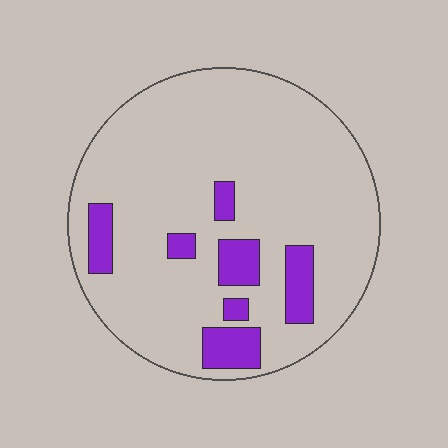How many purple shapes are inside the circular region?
7.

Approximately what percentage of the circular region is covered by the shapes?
Approximately 15%.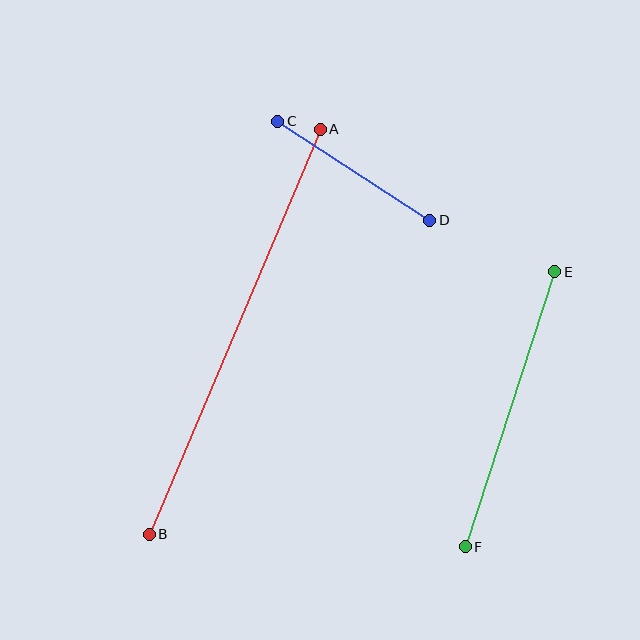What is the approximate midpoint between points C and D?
The midpoint is at approximately (354, 171) pixels.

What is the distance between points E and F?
The distance is approximately 289 pixels.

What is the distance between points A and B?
The distance is approximately 440 pixels.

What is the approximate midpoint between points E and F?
The midpoint is at approximately (510, 409) pixels.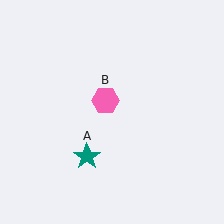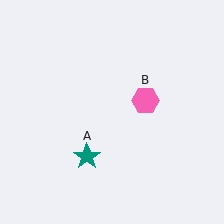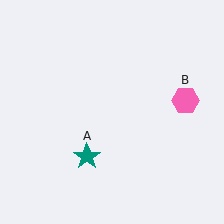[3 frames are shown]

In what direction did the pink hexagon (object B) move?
The pink hexagon (object B) moved right.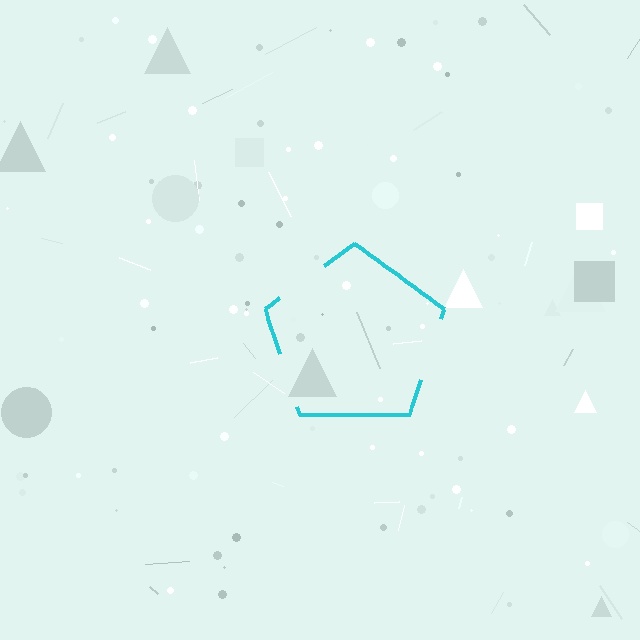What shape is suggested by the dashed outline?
The dashed outline suggests a pentagon.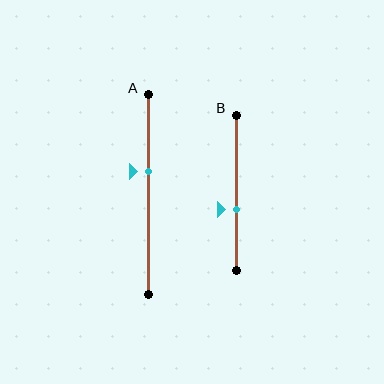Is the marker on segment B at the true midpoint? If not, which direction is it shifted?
No, the marker on segment B is shifted downward by about 11% of the segment length.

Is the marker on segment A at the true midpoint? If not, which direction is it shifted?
No, the marker on segment A is shifted upward by about 12% of the segment length.